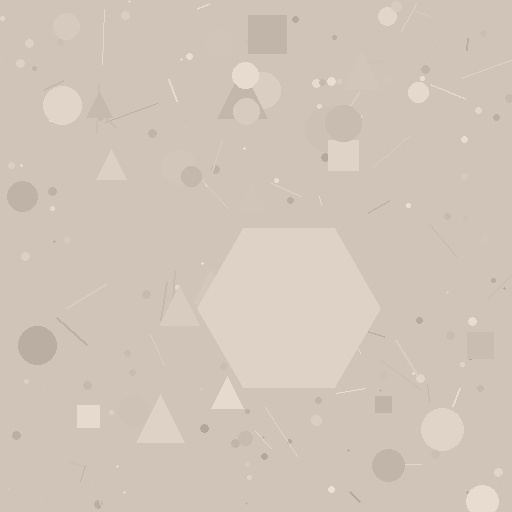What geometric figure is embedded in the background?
A hexagon is embedded in the background.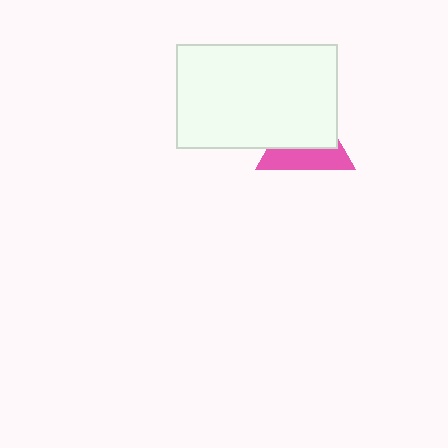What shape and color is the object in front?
The object in front is a white rectangle.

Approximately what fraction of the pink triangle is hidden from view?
Roughly 59% of the pink triangle is hidden behind the white rectangle.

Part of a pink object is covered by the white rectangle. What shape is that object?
It is a triangle.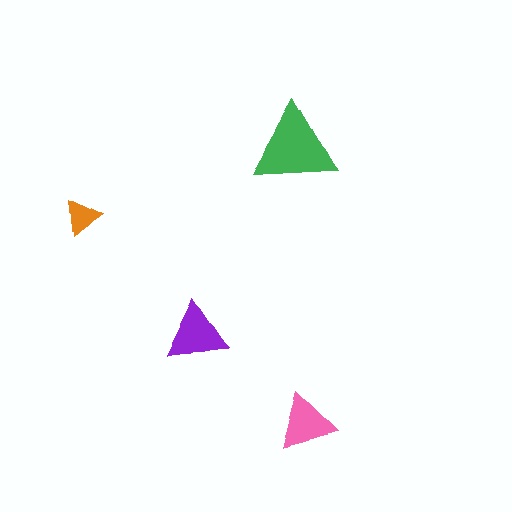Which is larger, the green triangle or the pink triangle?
The green one.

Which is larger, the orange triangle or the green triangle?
The green one.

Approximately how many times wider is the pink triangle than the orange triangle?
About 1.5 times wider.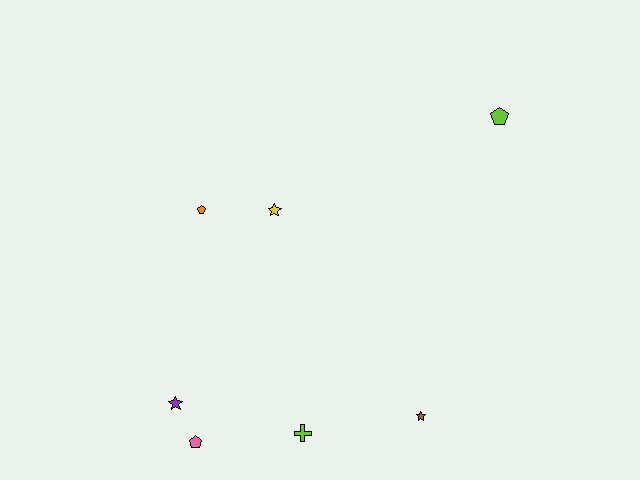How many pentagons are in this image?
There are 3 pentagons.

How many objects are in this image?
There are 7 objects.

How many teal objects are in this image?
There are no teal objects.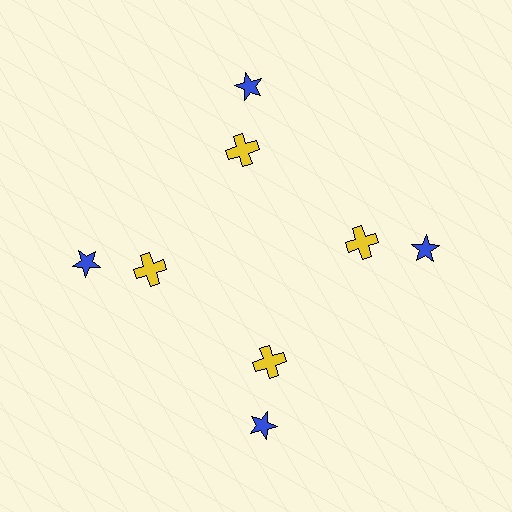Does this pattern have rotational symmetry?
Yes, this pattern has 4-fold rotational symmetry. It looks the same after rotating 90 degrees around the center.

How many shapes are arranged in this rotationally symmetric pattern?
There are 8 shapes, arranged in 4 groups of 2.